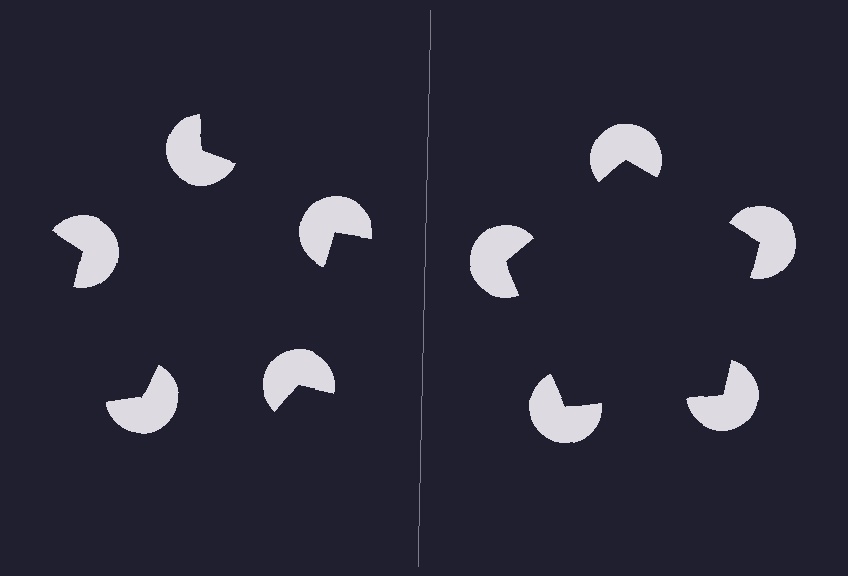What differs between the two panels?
The pac-man discs are positioned identically on both sides; only the wedge orientations differ. On the right they align to a pentagon; on the left they are misaligned.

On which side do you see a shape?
An illusory pentagon appears on the right side. On the left side the wedge cuts are rotated, so no coherent shape forms.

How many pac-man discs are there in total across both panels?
10 — 5 on each side.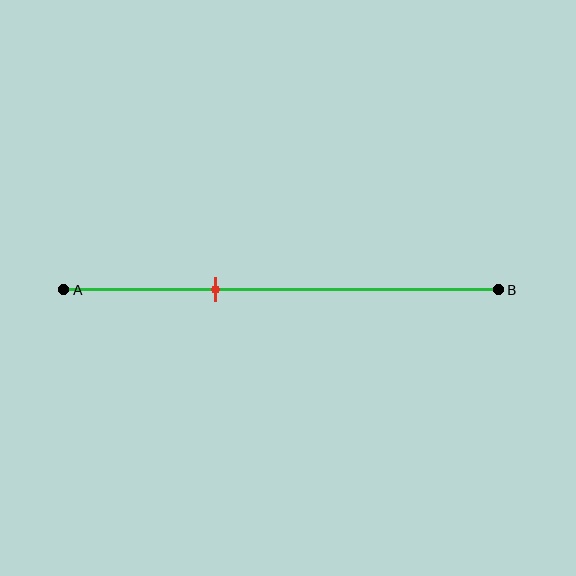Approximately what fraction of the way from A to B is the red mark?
The red mark is approximately 35% of the way from A to B.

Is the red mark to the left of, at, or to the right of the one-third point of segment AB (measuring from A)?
The red mark is approximately at the one-third point of segment AB.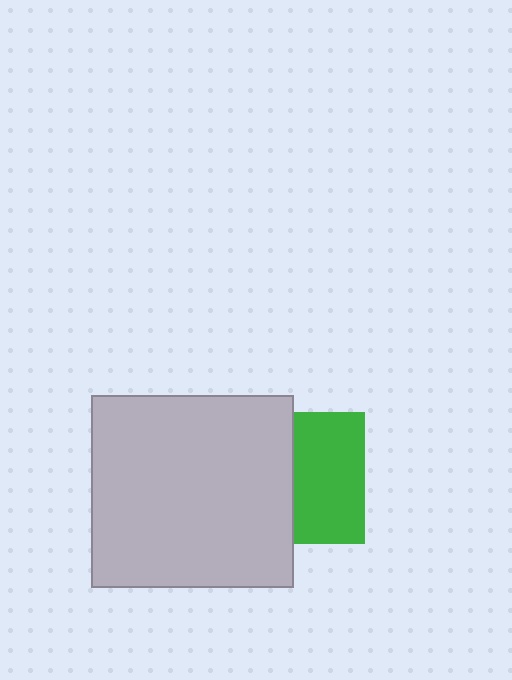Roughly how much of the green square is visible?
About half of it is visible (roughly 55%).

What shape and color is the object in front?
The object in front is a light gray rectangle.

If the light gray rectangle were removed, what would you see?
You would see the complete green square.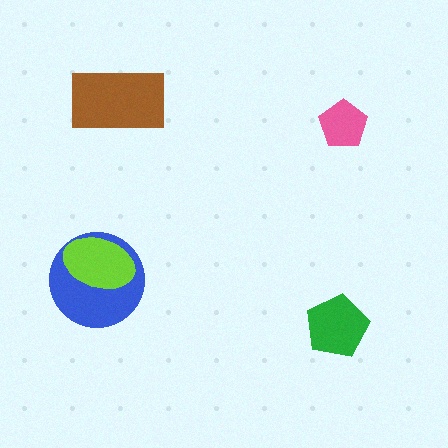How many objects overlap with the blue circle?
1 object overlaps with the blue circle.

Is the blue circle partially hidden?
Yes, it is partially covered by another shape.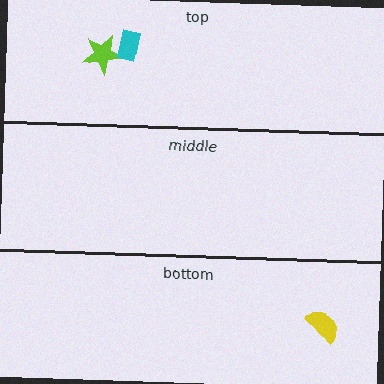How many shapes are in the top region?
2.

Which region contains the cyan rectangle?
The top region.